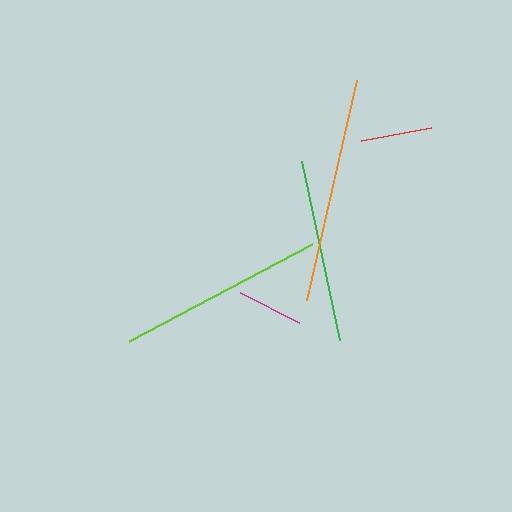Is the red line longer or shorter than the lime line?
The lime line is longer than the red line.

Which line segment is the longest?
The orange line is the longest at approximately 226 pixels.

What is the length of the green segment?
The green segment is approximately 184 pixels long.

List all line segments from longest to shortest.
From longest to shortest: orange, lime, green, red, magenta.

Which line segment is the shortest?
The magenta line is the shortest at approximately 67 pixels.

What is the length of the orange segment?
The orange segment is approximately 226 pixels long.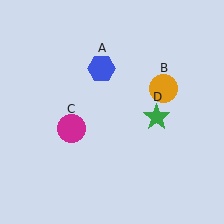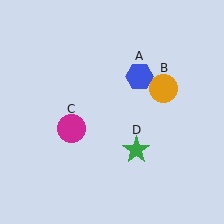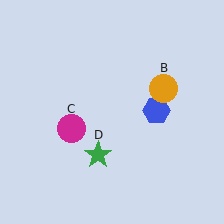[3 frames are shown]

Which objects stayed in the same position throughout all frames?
Orange circle (object B) and magenta circle (object C) remained stationary.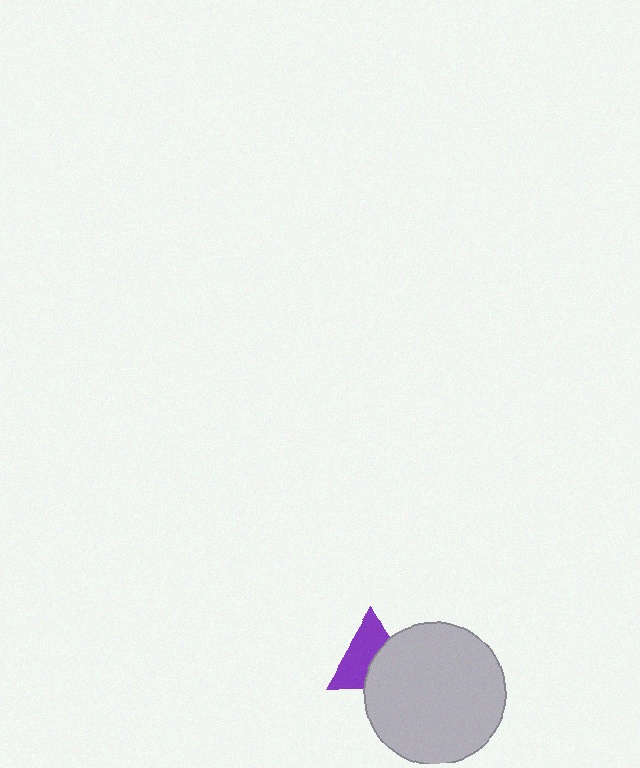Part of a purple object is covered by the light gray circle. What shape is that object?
It is a triangle.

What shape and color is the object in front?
The object in front is a light gray circle.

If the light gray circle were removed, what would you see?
You would see the complete purple triangle.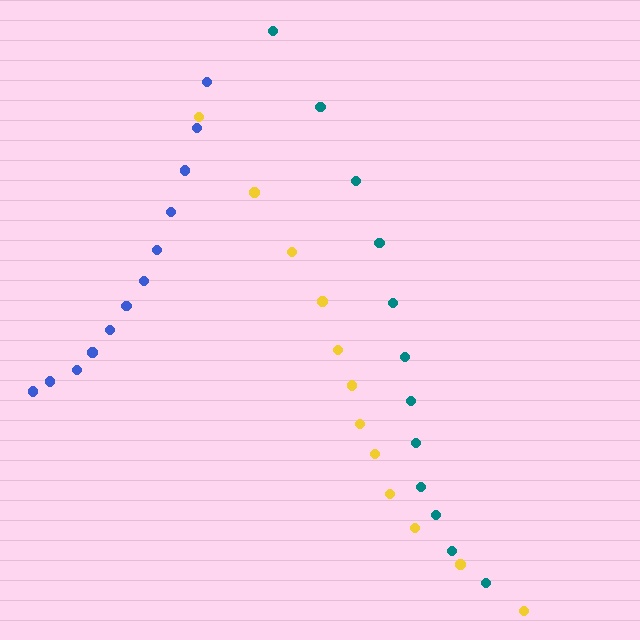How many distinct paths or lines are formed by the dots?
There are 3 distinct paths.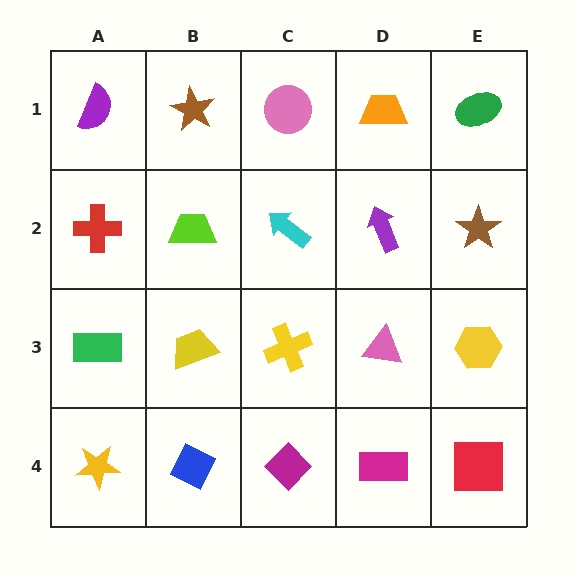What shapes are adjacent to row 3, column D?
A purple arrow (row 2, column D), a magenta rectangle (row 4, column D), a yellow cross (row 3, column C), a yellow hexagon (row 3, column E).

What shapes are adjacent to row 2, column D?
An orange trapezoid (row 1, column D), a pink triangle (row 3, column D), a cyan arrow (row 2, column C), a brown star (row 2, column E).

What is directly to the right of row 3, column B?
A yellow cross.